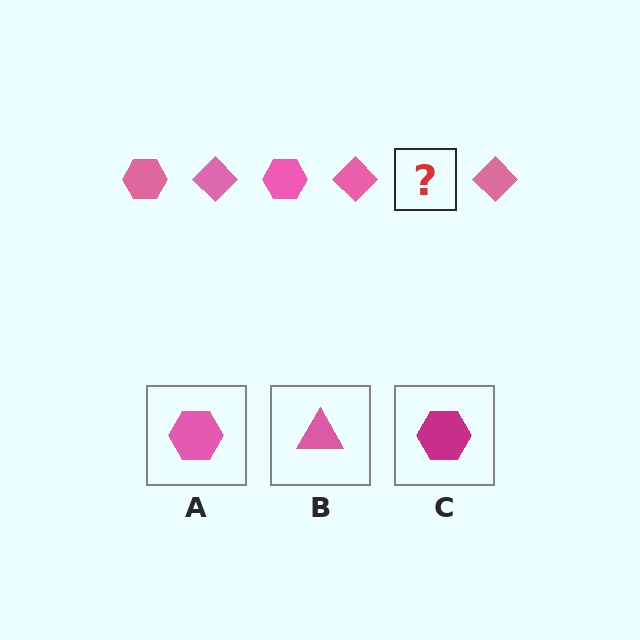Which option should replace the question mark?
Option A.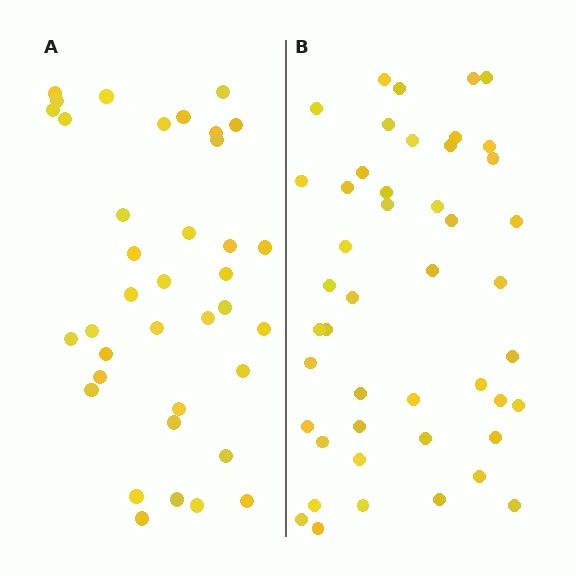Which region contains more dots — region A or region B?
Region B (the right region) has more dots.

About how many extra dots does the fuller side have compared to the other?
Region B has roughly 8 or so more dots than region A.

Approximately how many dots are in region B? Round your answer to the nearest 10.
About 50 dots. (The exact count is 46, which rounds to 50.)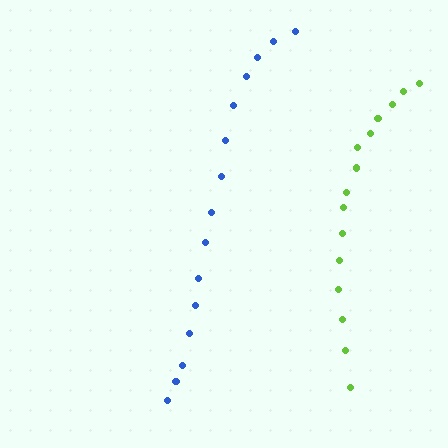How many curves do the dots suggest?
There are 2 distinct paths.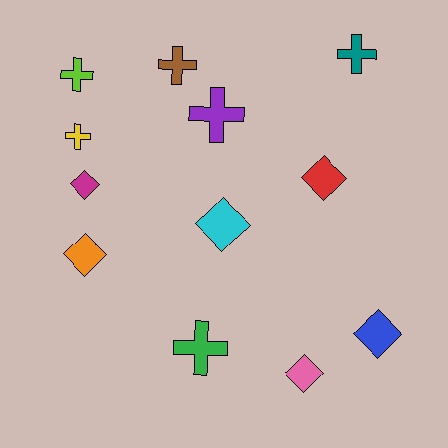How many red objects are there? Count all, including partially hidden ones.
There is 1 red object.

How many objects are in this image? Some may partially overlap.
There are 12 objects.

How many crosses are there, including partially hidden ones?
There are 6 crosses.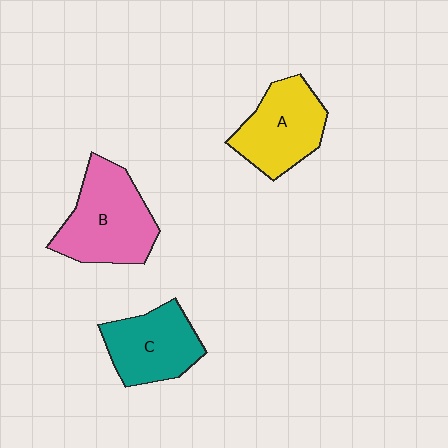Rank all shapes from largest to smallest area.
From largest to smallest: B (pink), A (yellow), C (teal).